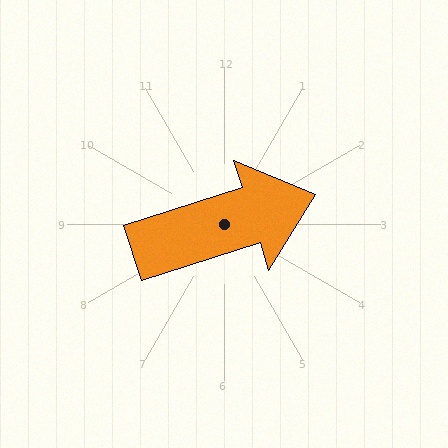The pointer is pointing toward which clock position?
Roughly 2 o'clock.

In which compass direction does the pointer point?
East.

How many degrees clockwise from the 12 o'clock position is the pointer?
Approximately 72 degrees.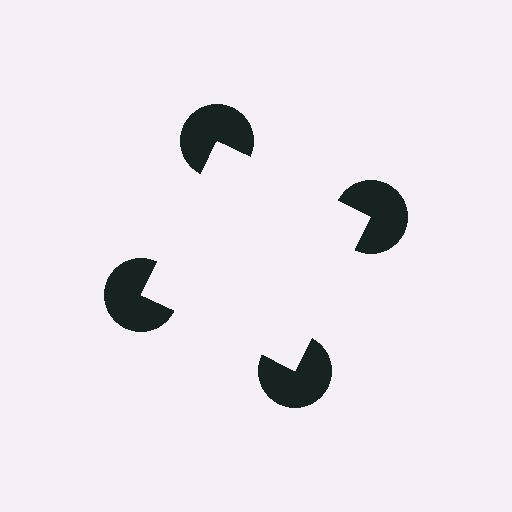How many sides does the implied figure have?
4 sides.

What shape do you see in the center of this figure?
An illusory square — its edges are inferred from the aligned wedge cuts in the pac-man discs, not physically drawn.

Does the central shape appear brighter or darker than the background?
It typically appears slightly brighter than the background, even though no actual brightness change is drawn.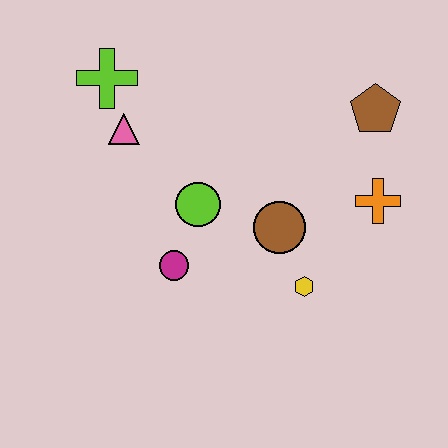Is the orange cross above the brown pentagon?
No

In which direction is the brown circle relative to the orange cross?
The brown circle is to the left of the orange cross.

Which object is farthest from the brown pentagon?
The lime cross is farthest from the brown pentagon.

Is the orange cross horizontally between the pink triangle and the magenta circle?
No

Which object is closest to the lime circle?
The magenta circle is closest to the lime circle.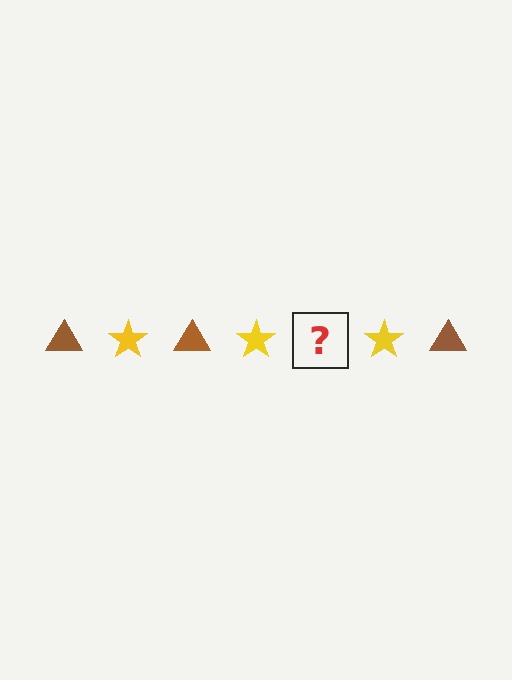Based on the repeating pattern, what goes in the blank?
The blank should be a brown triangle.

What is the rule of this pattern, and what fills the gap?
The rule is that the pattern alternates between brown triangle and yellow star. The gap should be filled with a brown triangle.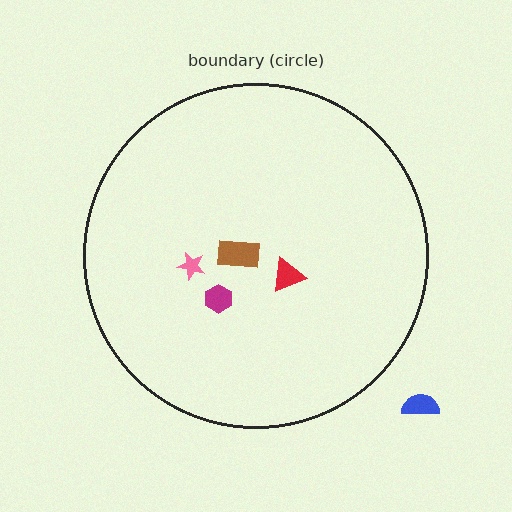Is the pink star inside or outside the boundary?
Inside.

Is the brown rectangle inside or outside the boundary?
Inside.